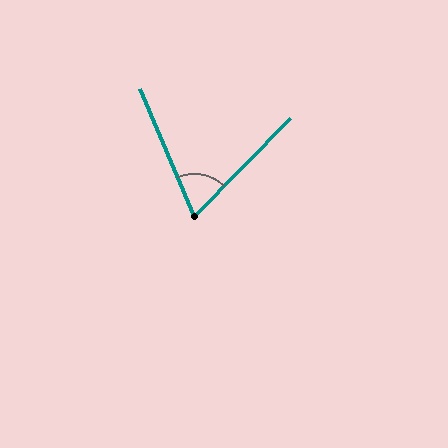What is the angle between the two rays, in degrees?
Approximately 67 degrees.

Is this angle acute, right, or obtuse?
It is acute.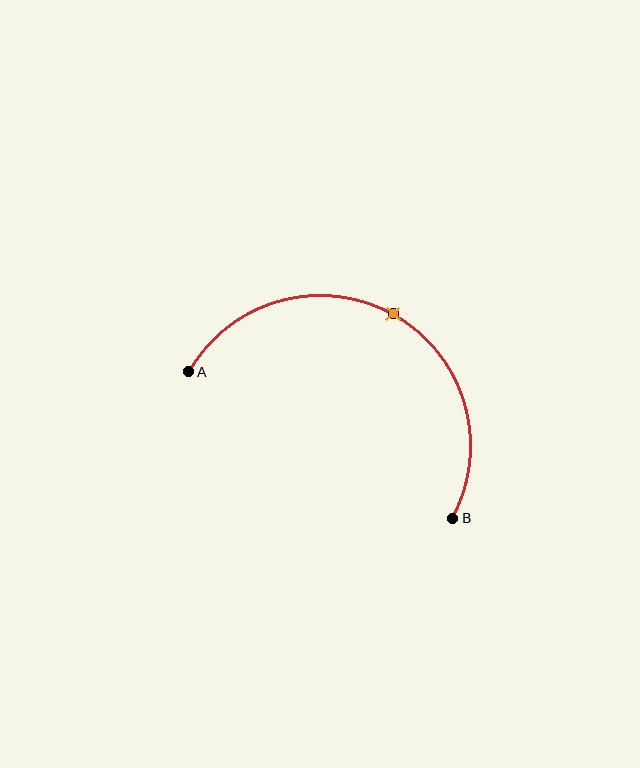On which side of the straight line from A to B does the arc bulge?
The arc bulges above the straight line connecting A and B.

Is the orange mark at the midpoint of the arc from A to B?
Yes. The orange mark lies on the arc at equal arc-length from both A and B — it is the arc midpoint.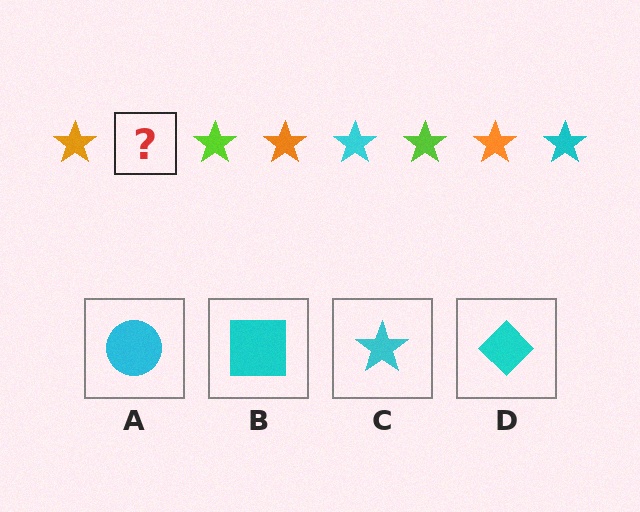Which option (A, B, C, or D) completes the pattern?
C.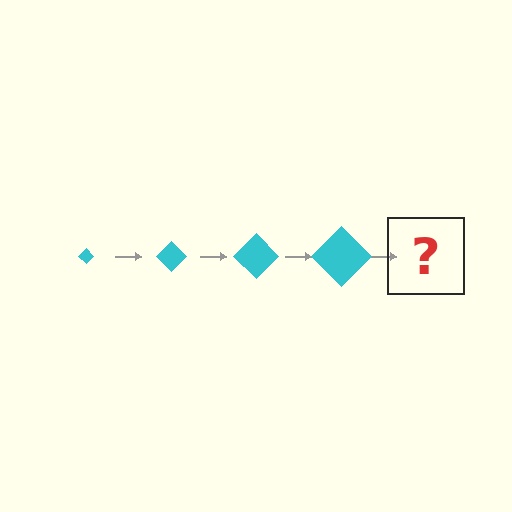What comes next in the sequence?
The next element should be a cyan diamond, larger than the previous one.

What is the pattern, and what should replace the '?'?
The pattern is that the diamond gets progressively larger each step. The '?' should be a cyan diamond, larger than the previous one.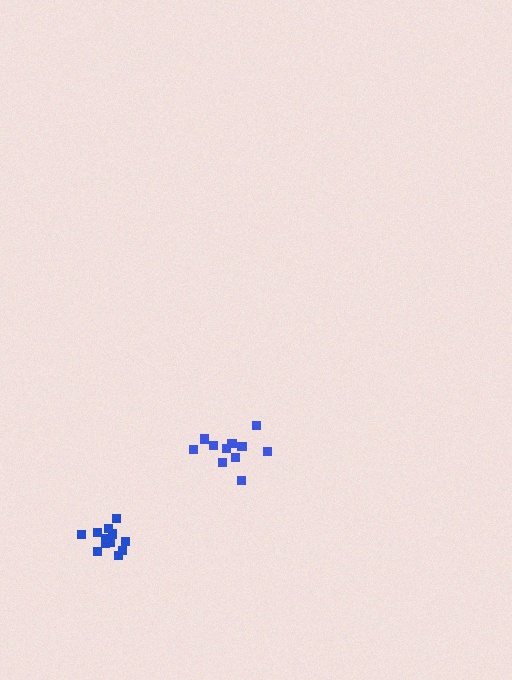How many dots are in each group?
Group 1: 12 dots, Group 2: 11 dots (23 total).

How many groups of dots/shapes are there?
There are 2 groups.